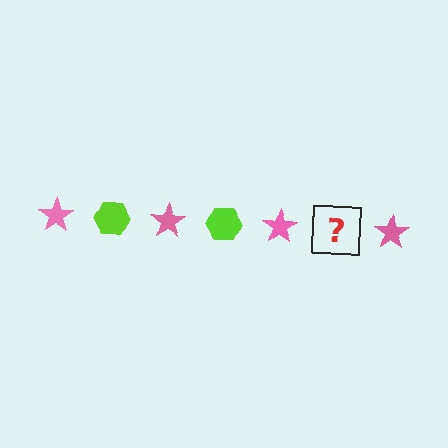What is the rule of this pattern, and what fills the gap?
The rule is that the pattern alternates between pink star and lime hexagon. The gap should be filled with a lime hexagon.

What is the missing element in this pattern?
The missing element is a lime hexagon.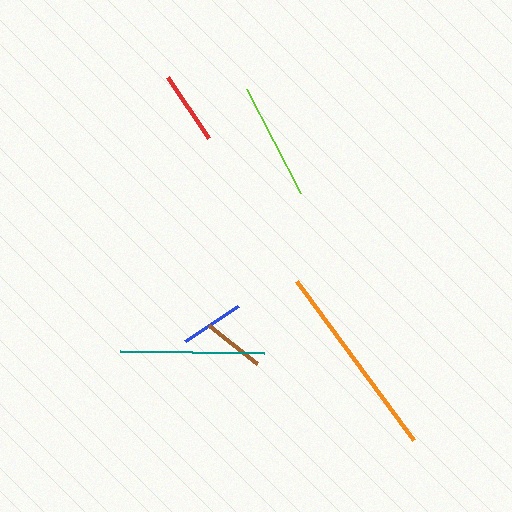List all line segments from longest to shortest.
From longest to shortest: orange, teal, lime, red, blue, brown.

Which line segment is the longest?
The orange line is the longest at approximately 197 pixels.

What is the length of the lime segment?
The lime segment is approximately 117 pixels long.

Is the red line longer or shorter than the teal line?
The teal line is longer than the red line.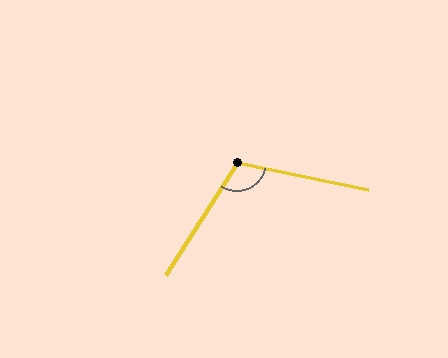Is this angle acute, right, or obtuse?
It is obtuse.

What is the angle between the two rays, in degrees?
Approximately 111 degrees.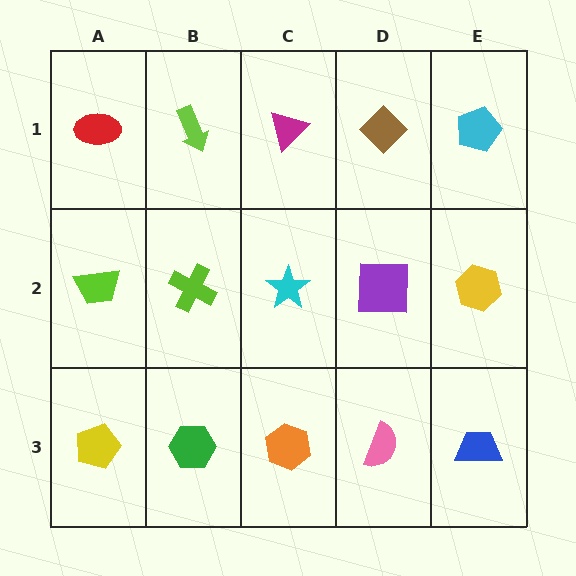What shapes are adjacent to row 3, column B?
A lime cross (row 2, column B), a yellow pentagon (row 3, column A), an orange hexagon (row 3, column C).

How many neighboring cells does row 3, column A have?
2.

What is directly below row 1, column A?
A lime trapezoid.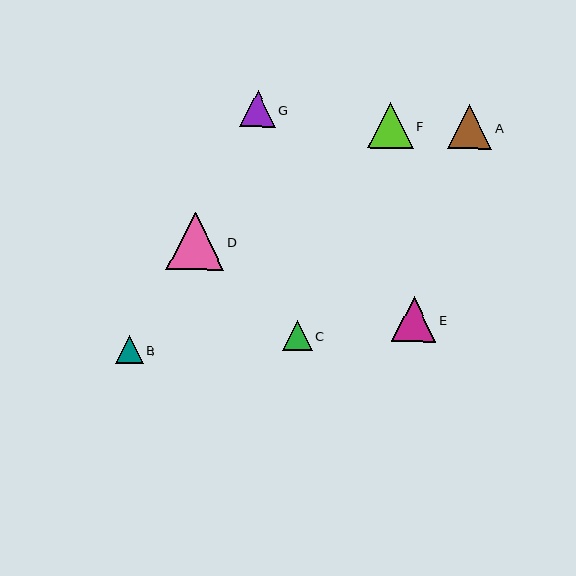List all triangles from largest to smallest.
From largest to smallest: D, F, E, A, G, C, B.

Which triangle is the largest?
Triangle D is the largest with a size of approximately 58 pixels.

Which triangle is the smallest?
Triangle B is the smallest with a size of approximately 28 pixels.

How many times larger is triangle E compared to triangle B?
Triangle E is approximately 1.6 times the size of triangle B.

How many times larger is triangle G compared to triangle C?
Triangle G is approximately 1.2 times the size of triangle C.